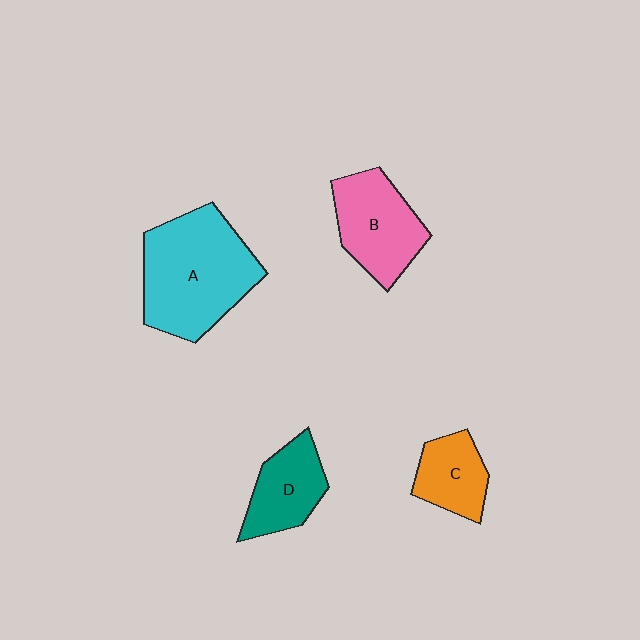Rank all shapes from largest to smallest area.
From largest to smallest: A (cyan), B (pink), D (teal), C (orange).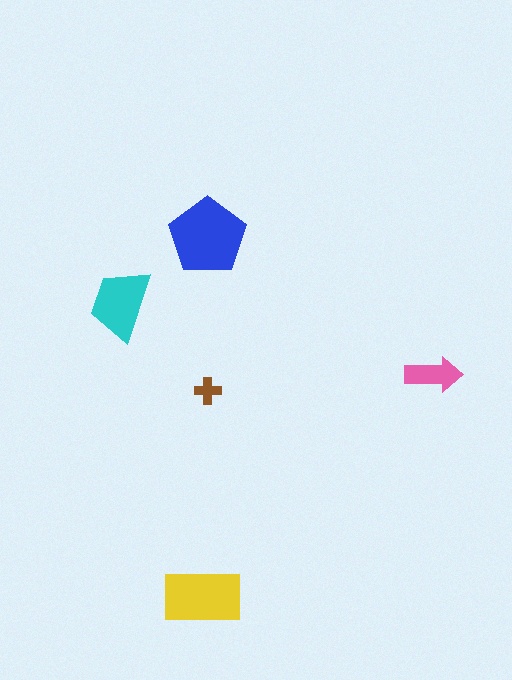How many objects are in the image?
There are 5 objects in the image.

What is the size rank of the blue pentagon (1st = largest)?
1st.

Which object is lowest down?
The yellow rectangle is bottommost.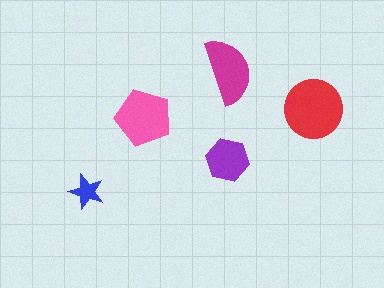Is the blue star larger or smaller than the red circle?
Smaller.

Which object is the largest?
The red circle.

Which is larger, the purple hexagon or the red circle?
The red circle.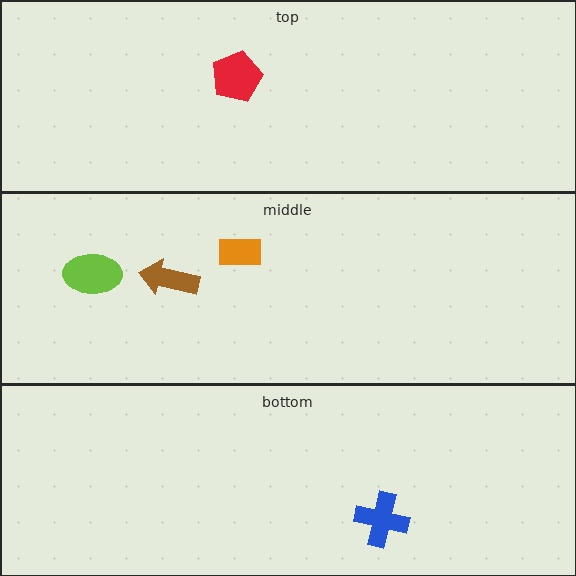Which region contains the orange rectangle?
The middle region.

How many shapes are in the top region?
1.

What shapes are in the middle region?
The brown arrow, the orange rectangle, the lime ellipse.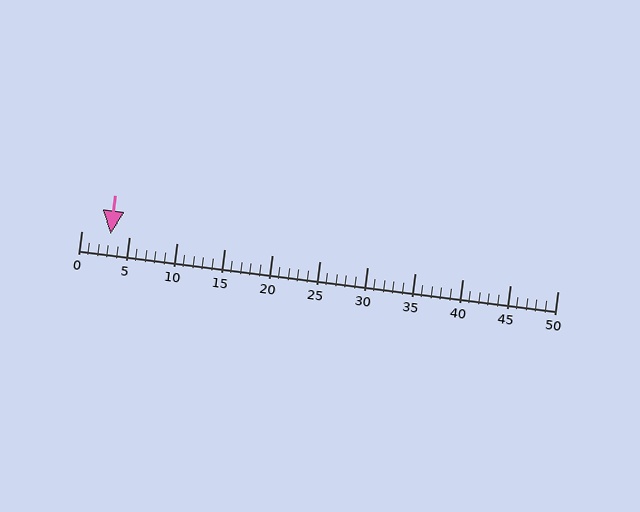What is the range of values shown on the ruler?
The ruler shows values from 0 to 50.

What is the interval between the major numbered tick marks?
The major tick marks are spaced 5 units apart.